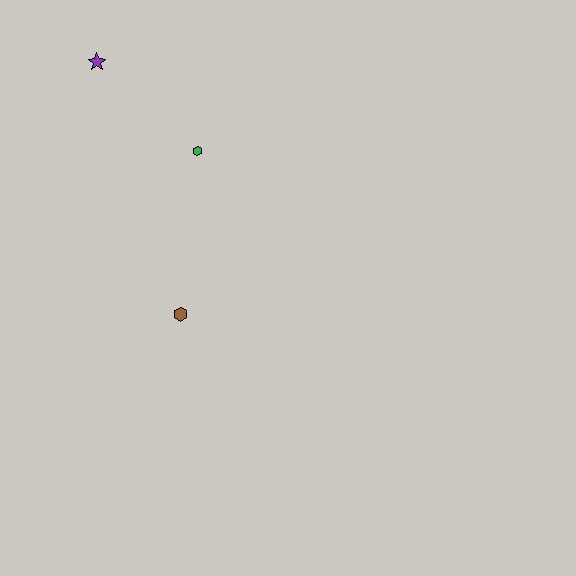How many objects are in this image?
There are 3 objects.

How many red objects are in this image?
There are no red objects.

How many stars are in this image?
There is 1 star.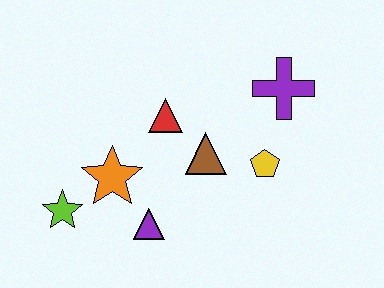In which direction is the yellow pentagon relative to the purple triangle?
The yellow pentagon is to the right of the purple triangle.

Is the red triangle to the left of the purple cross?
Yes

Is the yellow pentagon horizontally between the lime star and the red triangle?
No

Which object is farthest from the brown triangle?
The lime star is farthest from the brown triangle.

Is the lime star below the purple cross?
Yes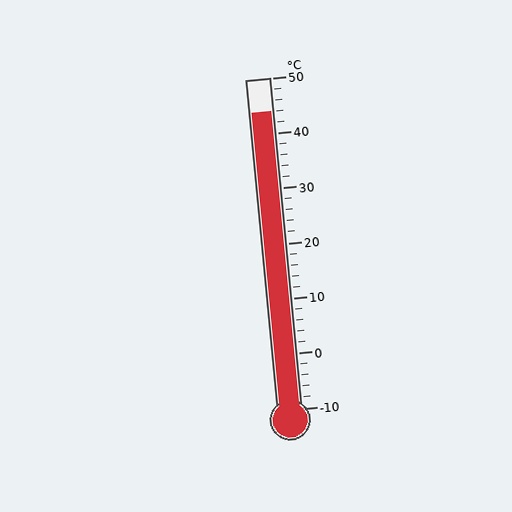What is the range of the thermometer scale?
The thermometer scale ranges from -10°C to 50°C.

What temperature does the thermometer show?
The thermometer shows approximately 44°C.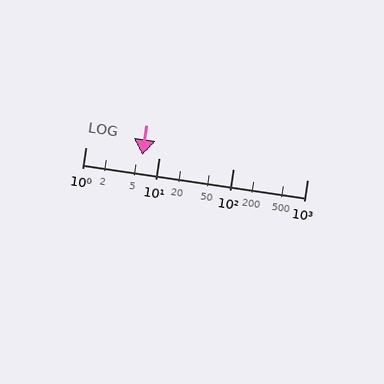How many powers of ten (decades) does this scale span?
The scale spans 3 decades, from 1 to 1000.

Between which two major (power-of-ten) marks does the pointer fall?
The pointer is between 1 and 10.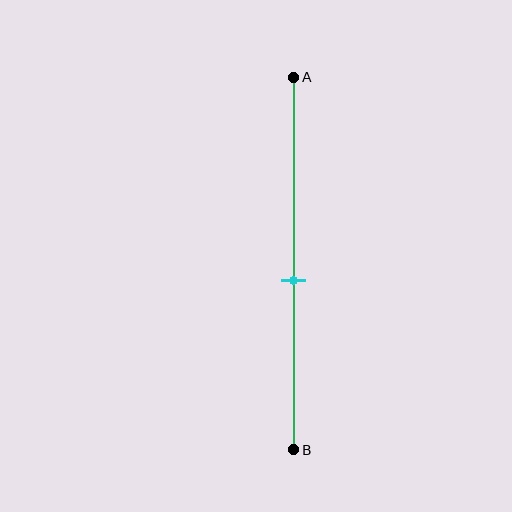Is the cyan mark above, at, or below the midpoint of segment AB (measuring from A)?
The cyan mark is below the midpoint of segment AB.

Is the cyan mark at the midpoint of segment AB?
No, the mark is at about 55% from A, not at the 50% midpoint.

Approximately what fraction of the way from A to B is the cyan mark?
The cyan mark is approximately 55% of the way from A to B.